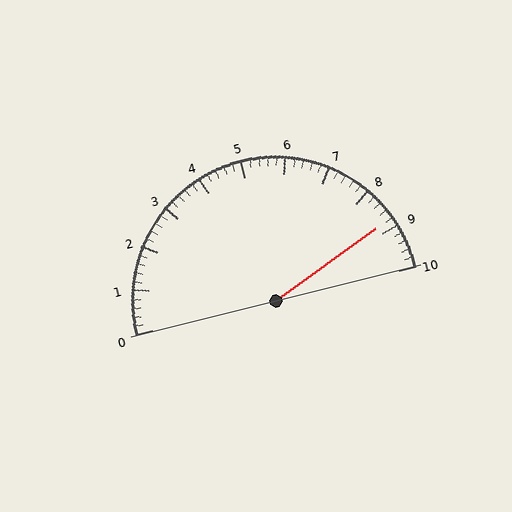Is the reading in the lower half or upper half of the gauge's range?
The reading is in the upper half of the range (0 to 10).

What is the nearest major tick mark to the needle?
The nearest major tick mark is 9.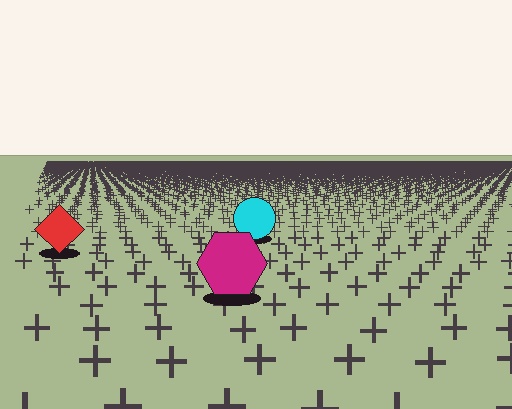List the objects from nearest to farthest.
From nearest to farthest: the magenta hexagon, the red diamond, the cyan circle.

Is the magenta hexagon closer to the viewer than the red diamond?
Yes. The magenta hexagon is closer — you can tell from the texture gradient: the ground texture is coarser near it.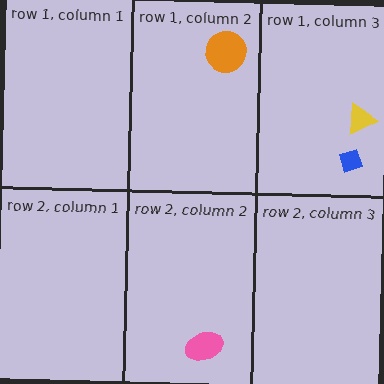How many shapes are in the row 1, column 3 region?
2.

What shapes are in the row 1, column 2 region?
The orange circle.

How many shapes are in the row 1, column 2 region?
1.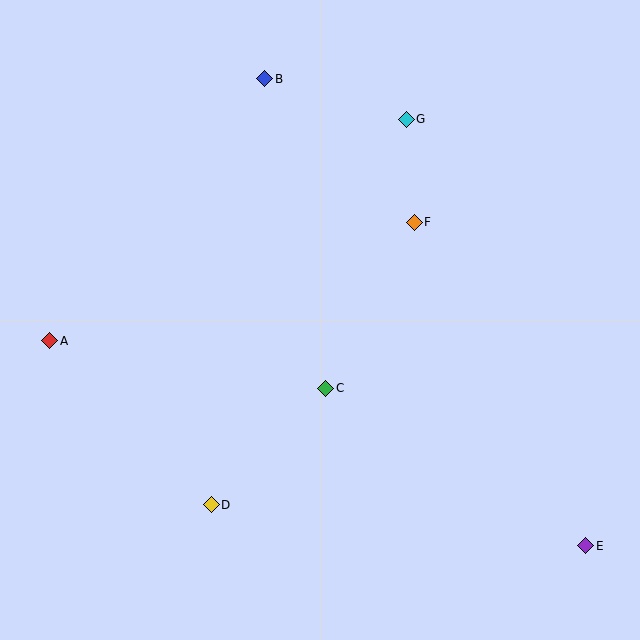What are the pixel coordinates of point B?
Point B is at (265, 79).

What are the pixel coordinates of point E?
Point E is at (586, 546).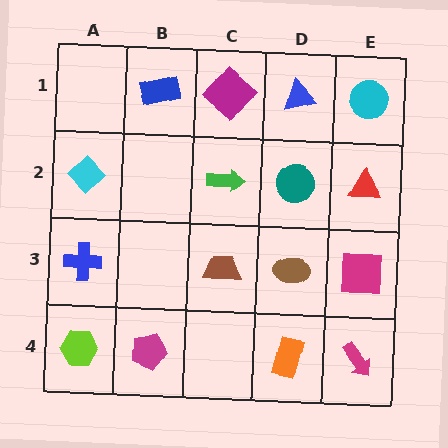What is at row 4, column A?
A lime hexagon.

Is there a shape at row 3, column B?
No, that cell is empty.